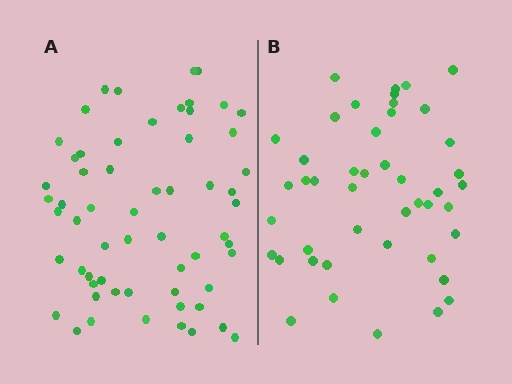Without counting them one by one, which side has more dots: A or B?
Region A (the left region) has more dots.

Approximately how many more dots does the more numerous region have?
Region A has approximately 15 more dots than region B.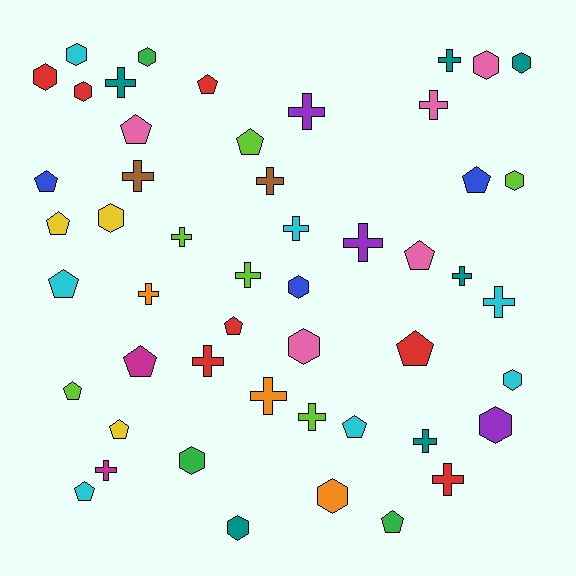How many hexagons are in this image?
There are 15 hexagons.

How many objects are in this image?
There are 50 objects.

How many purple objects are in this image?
There are 3 purple objects.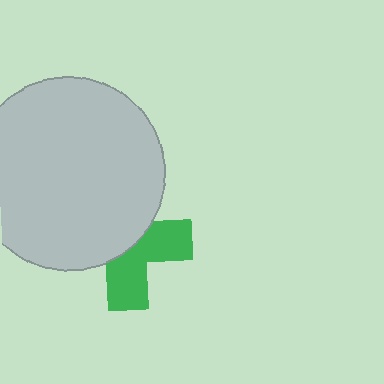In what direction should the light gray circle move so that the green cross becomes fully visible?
The light gray circle should move up. That is the shortest direction to clear the overlap and leave the green cross fully visible.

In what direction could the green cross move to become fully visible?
The green cross could move down. That would shift it out from behind the light gray circle entirely.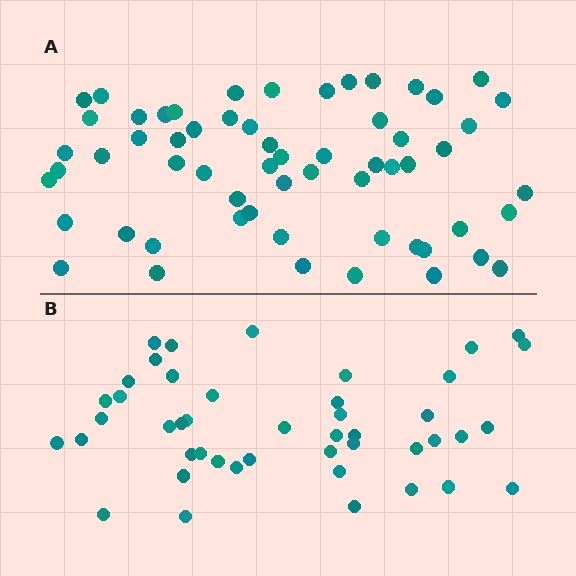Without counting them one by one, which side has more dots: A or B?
Region A (the top region) has more dots.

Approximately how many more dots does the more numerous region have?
Region A has approximately 15 more dots than region B.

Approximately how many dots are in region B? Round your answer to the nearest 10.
About 40 dots. (The exact count is 45, which rounds to 40.)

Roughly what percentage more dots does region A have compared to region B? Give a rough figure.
About 35% more.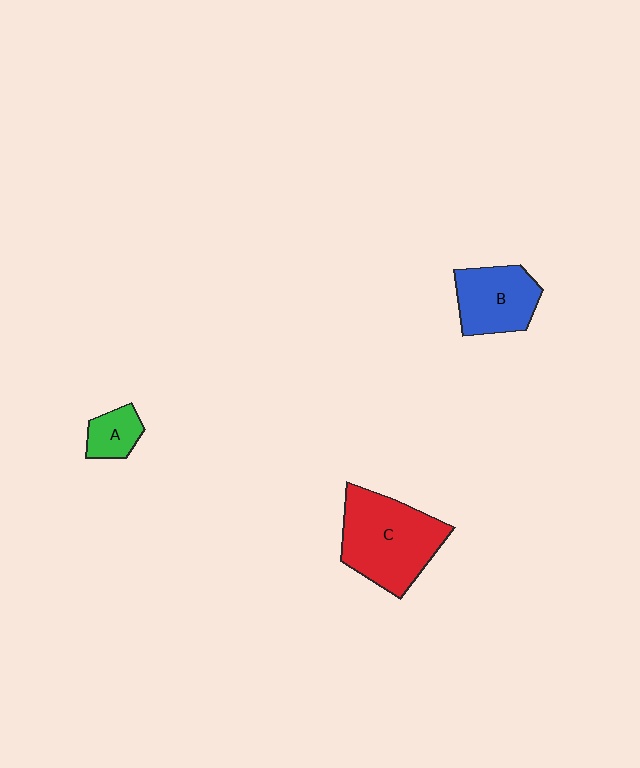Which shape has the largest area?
Shape C (red).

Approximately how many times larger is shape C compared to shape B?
Approximately 1.6 times.